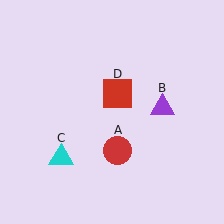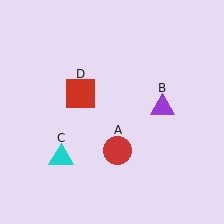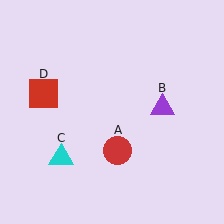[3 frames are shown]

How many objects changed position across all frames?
1 object changed position: red square (object D).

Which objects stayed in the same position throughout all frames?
Red circle (object A) and purple triangle (object B) and cyan triangle (object C) remained stationary.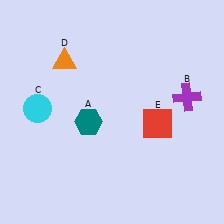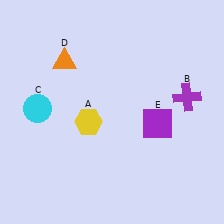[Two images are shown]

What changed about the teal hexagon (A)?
In Image 1, A is teal. In Image 2, it changed to yellow.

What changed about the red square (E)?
In Image 1, E is red. In Image 2, it changed to purple.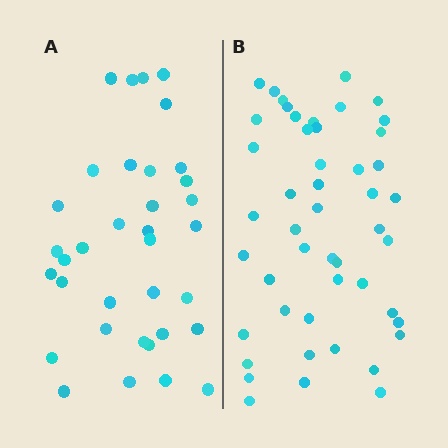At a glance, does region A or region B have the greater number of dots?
Region B (the right region) has more dots.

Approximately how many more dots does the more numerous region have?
Region B has approximately 15 more dots than region A.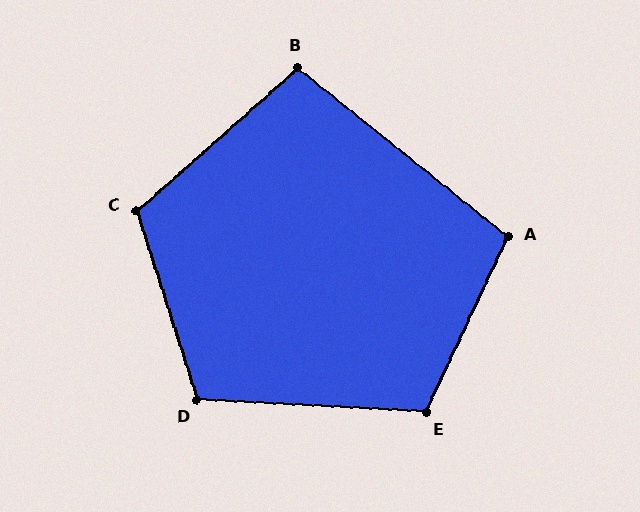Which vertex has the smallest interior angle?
B, at approximately 100 degrees.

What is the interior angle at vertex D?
Approximately 111 degrees (obtuse).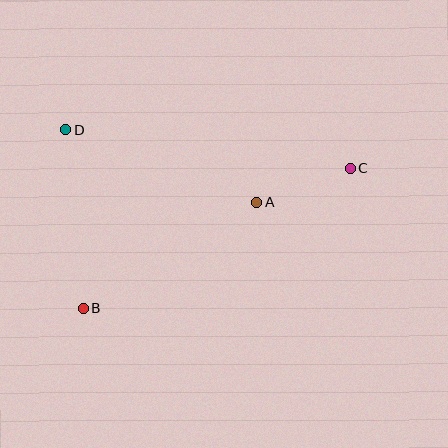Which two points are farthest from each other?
Points B and C are farthest from each other.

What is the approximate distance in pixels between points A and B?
The distance between A and B is approximately 203 pixels.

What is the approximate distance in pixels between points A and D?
The distance between A and D is approximately 204 pixels.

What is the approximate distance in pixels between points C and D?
The distance between C and D is approximately 287 pixels.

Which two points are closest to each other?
Points A and C are closest to each other.